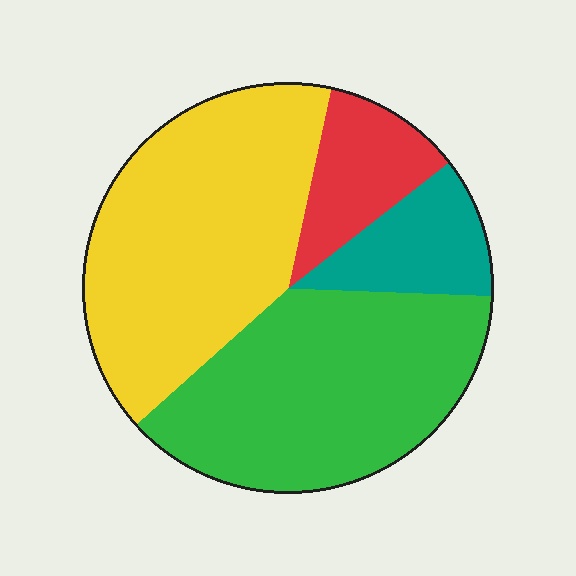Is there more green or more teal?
Green.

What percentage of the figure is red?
Red takes up about one tenth (1/10) of the figure.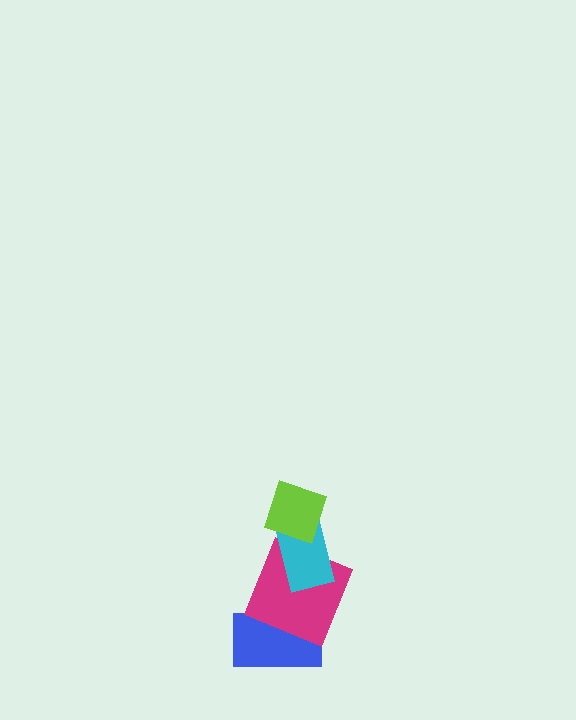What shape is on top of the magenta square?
The cyan rectangle is on top of the magenta square.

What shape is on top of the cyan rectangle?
The lime diamond is on top of the cyan rectangle.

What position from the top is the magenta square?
The magenta square is 3rd from the top.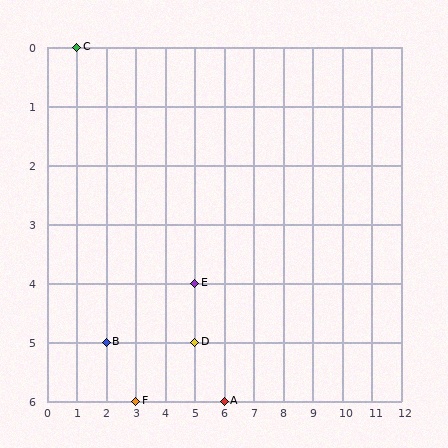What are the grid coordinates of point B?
Point B is at grid coordinates (2, 5).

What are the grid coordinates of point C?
Point C is at grid coordinates (1, 0).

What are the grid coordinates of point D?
Point D is at grid coordinates (5, 5).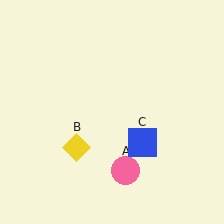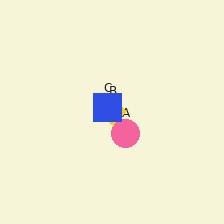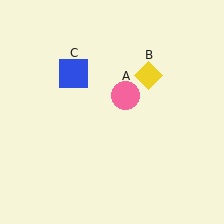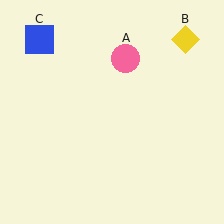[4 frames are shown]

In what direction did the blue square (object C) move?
The blue square (object C) moved up and to the left.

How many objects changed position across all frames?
3 objects changed position: pink circle (object A), yellow diamond (object B), blue square (object C).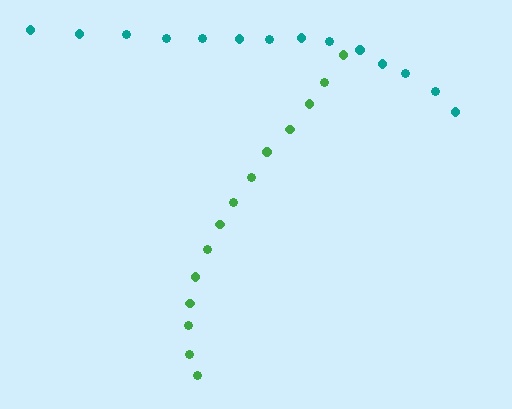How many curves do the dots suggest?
There are 2 distinct paths.